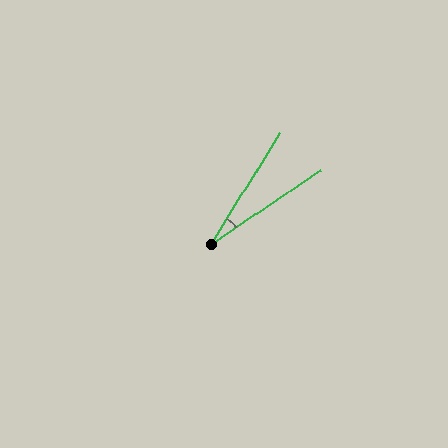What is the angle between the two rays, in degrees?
Approximately 24 degrees.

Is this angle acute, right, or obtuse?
It is acute.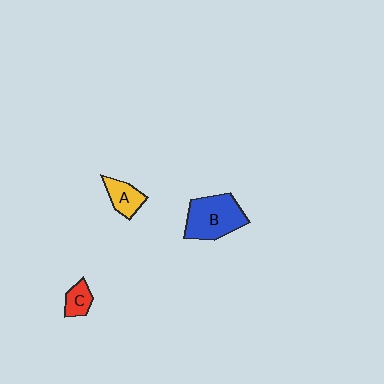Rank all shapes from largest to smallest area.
From largest to smallest: B (blue), A (yellow), C (red).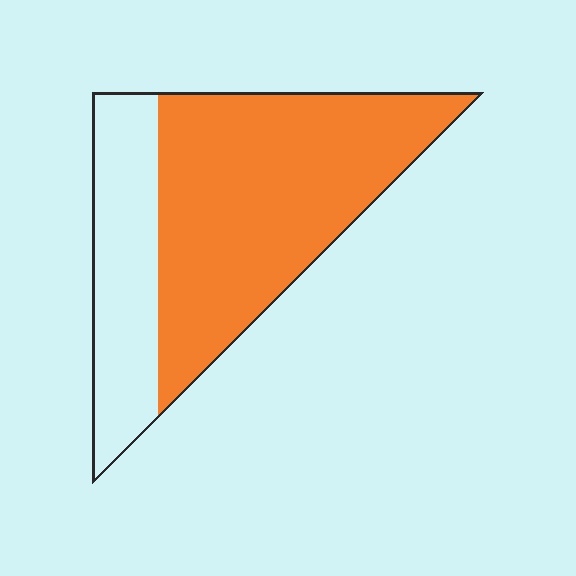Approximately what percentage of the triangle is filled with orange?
Approximately 70%.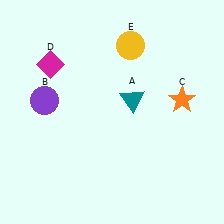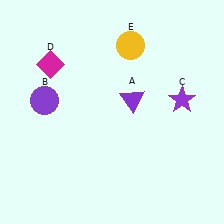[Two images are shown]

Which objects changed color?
A changed from teal to purple. C changed from orange to purple.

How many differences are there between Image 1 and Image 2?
There are 2 differences between the two images.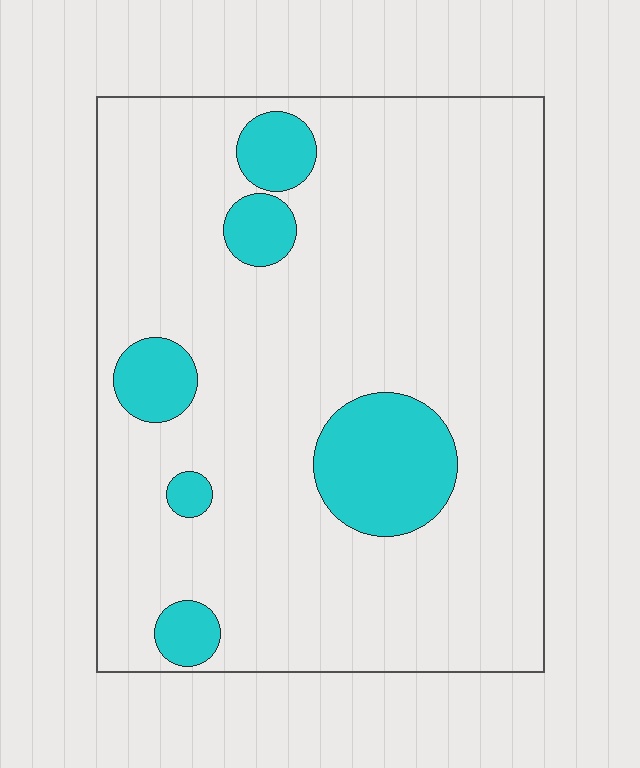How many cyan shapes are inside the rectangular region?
6.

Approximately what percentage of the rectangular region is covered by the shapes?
Approximately 15%.